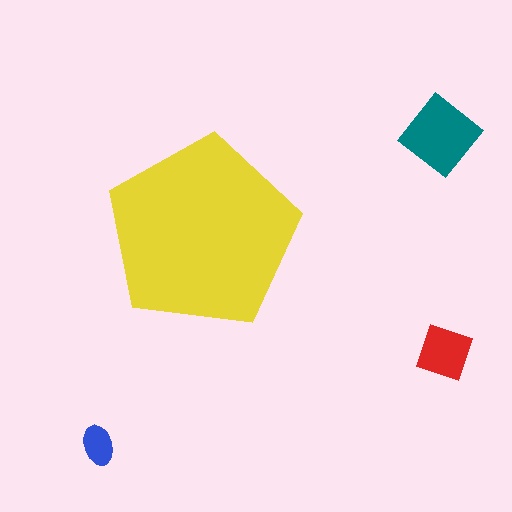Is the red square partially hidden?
No, the red square is fully visible.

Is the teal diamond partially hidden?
No, the teal diamond is fully visible.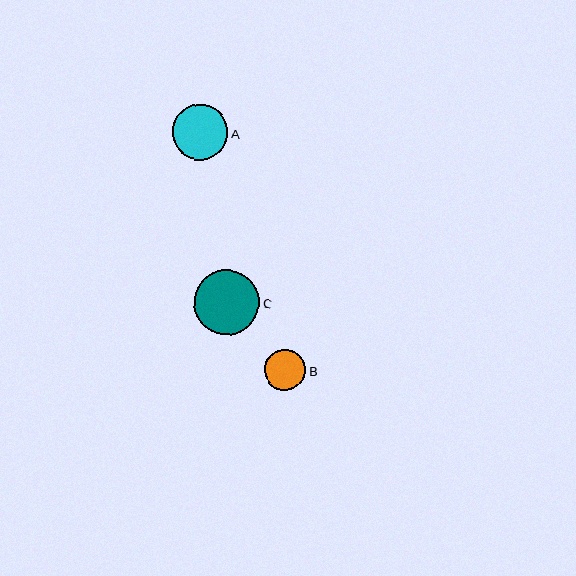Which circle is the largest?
Circle C is the largest with a size of approximately 65 pixels.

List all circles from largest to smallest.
From largest to smallest: C, A, B.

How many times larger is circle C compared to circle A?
Circle C is approximately 1.2 times the size of circle A.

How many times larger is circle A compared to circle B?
Circle A is approximately 1.3 times the size of circle B.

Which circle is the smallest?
Circle B is the smallest with a size of approximately 41 pixels.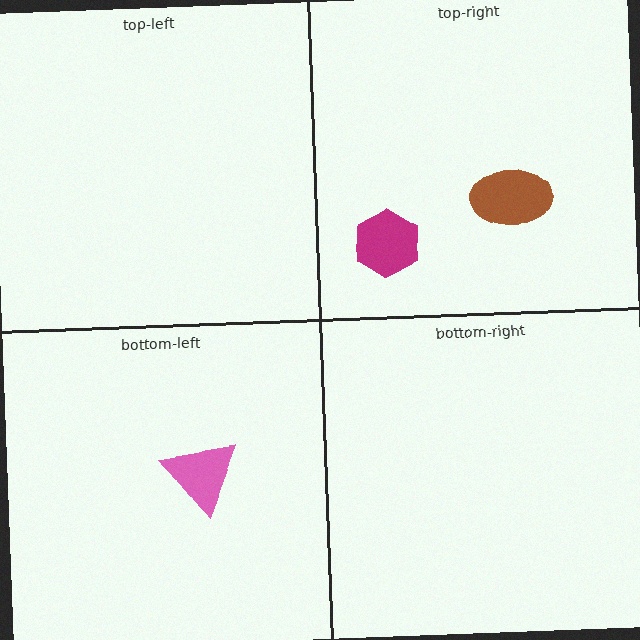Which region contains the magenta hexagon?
The top-right region.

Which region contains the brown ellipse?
The top-right region.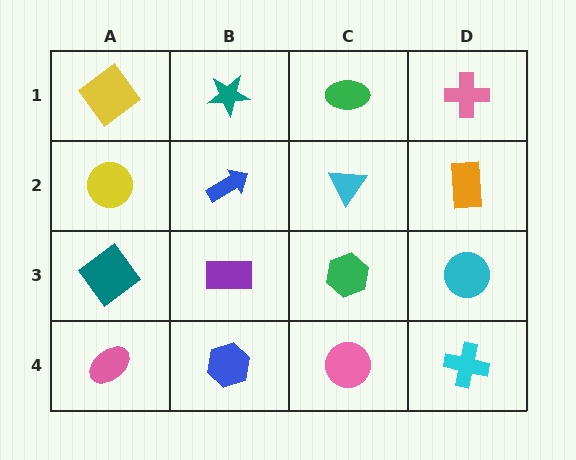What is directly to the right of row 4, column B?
A pink circle.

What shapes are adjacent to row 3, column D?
An orange rectangle (row 2, column D), a cyan cross (row 4, column D), a green hexagon (row 3, column C).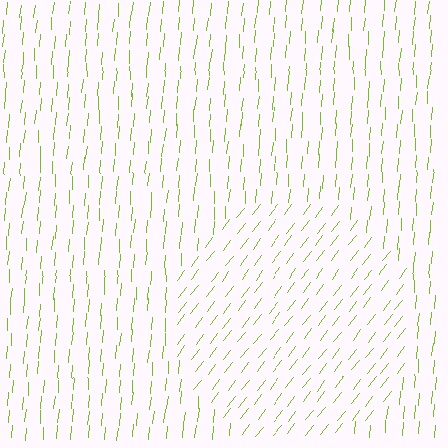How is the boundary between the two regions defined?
The boundary is defined purely by a change in line orientation (approximately 33 degrees difference). All lines are the same color and thickness.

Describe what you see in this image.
The image is filled with small lime line segments. A circle region in the image has lines oriented differently from the surrounding lines, creating a visible texture boundary.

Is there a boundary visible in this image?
Yes, there is a texture boundary formed by a change in line orientation.